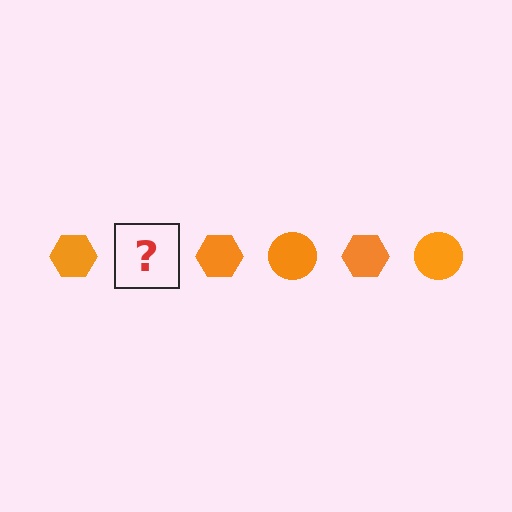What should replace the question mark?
The question mark should be replaced with an orange circle.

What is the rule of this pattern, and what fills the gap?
The rule is that the pattern cycles through hexagon, circle shapes in orange. The gap should be filled with an orange circle.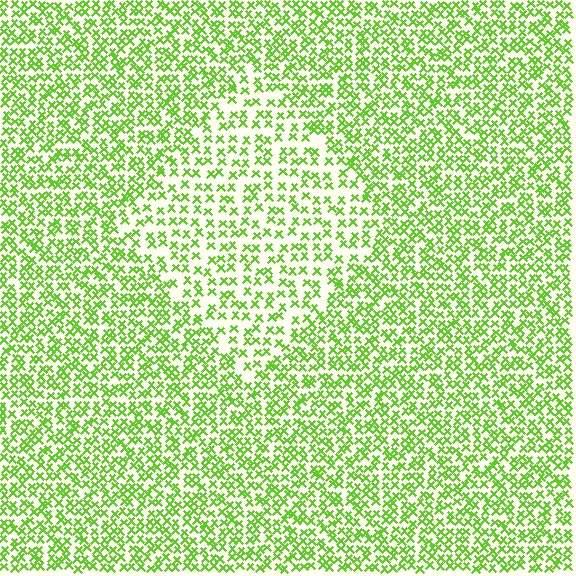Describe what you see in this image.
The image contains small lime elements arranged at two different densities. A diamond-shaped region is visible where the elements are less densely packed than the surrounding area.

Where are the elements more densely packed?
The elements are more densely packed outside the diamond boundary.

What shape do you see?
I see a diamond.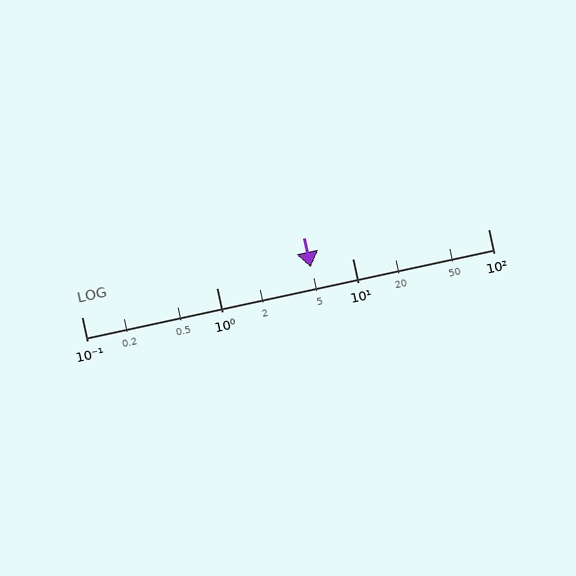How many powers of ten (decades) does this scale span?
The scale spans 3 decades, from 0.1 to 100.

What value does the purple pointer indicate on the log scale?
The pointer indicates approximately 4.9.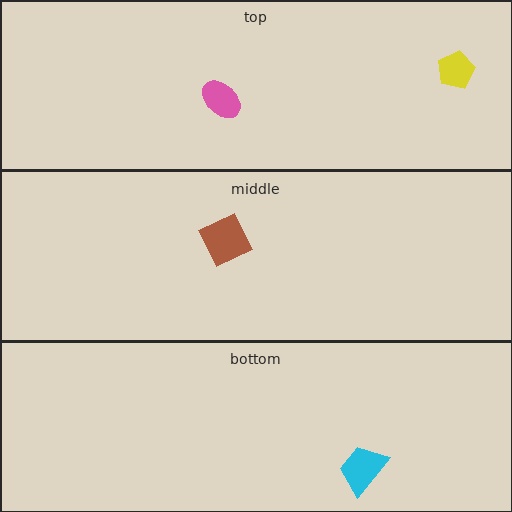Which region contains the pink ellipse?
The top region.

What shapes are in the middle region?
The brown diamond.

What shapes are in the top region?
The pink ellipse, the yellow pentagon.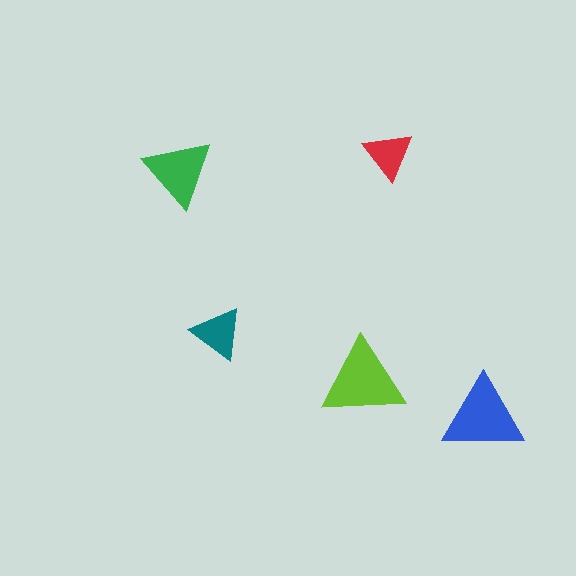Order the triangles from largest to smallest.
the lime one, the blue one, the green one, the teal one, the red one.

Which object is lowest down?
The blue triangle is bottommost.